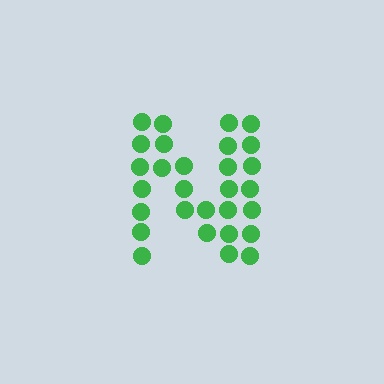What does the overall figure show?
The overall figure shows the letter N.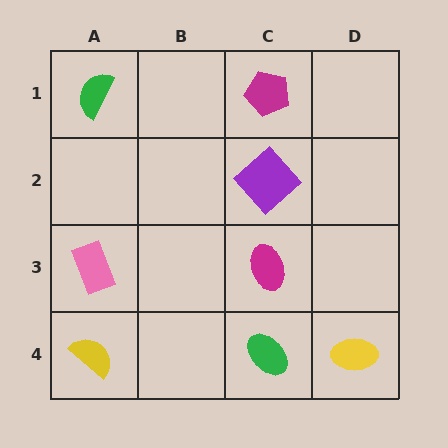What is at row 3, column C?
A magenta ellipse.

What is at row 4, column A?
A yellow semicircle.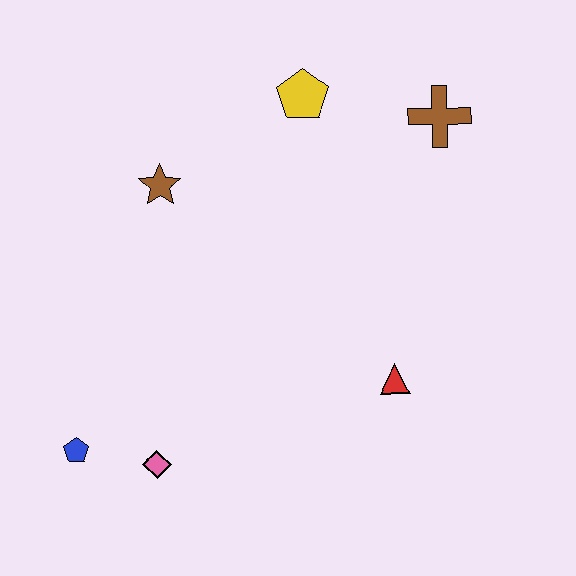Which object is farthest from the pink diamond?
The brown cross is farthest from the pink diamond.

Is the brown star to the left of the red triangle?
Yes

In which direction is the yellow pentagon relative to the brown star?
The yellow pentagon is to the right of the brown star.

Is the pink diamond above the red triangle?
No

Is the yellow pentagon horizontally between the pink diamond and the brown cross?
Yes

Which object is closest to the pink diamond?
The blue pentagon is closest to the pink diamond.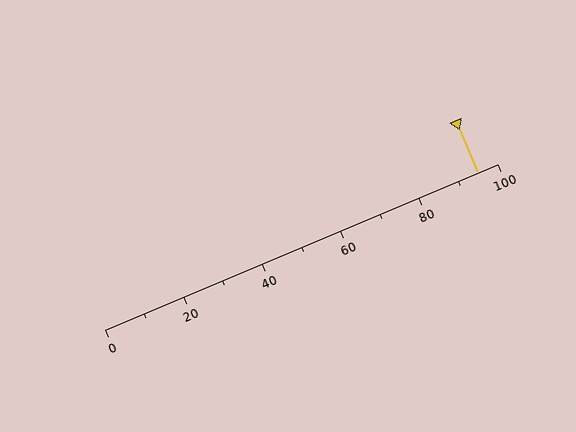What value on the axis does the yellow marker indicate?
The marker indicates approximately 95.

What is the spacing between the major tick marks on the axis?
The major ticks are spaced 20 apart.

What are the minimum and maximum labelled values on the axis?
The axis runs from 0 to 100.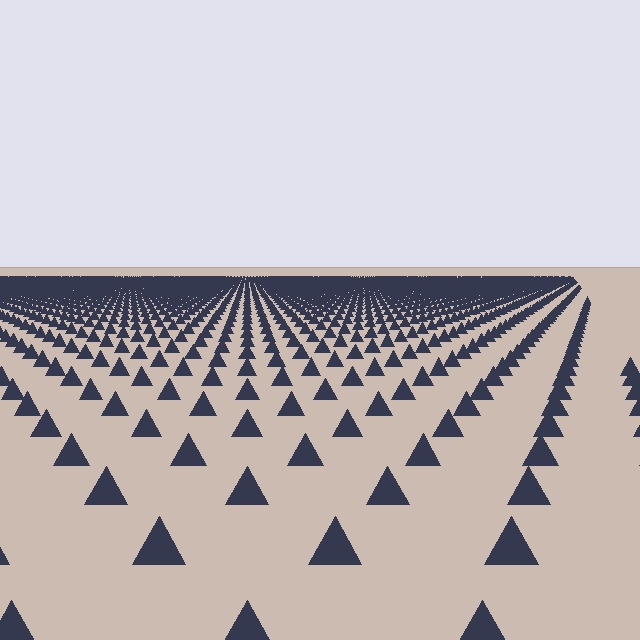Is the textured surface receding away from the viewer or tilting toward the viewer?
The surface is receding away from the viewer. Texture elements get smaller and denser toward the top.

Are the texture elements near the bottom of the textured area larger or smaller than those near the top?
Larger. Near the bottom, elements are closer to the viewer and appear at a bigger on-screen size.